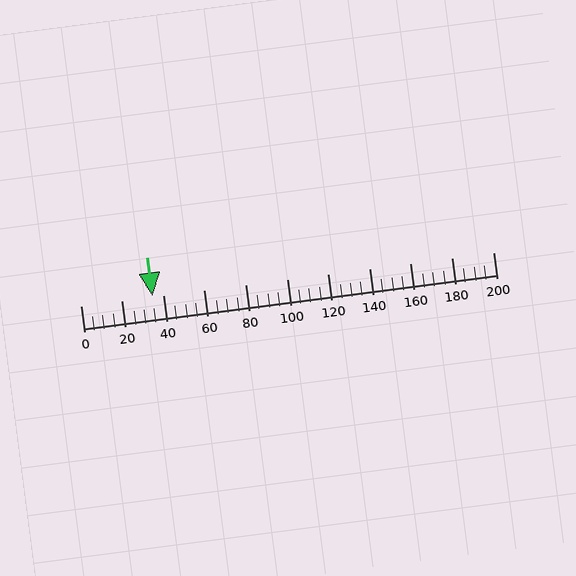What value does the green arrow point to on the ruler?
The green arrow points to approximately 35.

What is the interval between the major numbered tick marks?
The major tick marks are spaced 20 units apart.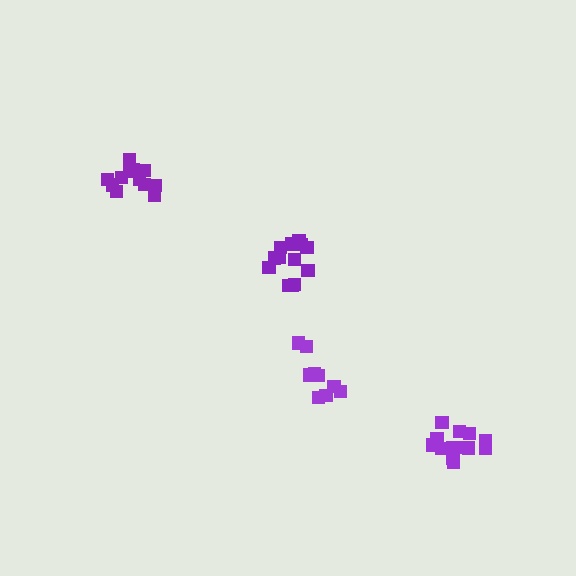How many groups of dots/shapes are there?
There are 4 groups.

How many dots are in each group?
Group 1: 10 dots, Group 2: 13 dots, Group 3: 12 dots, Group 4: 14 dots (49 total).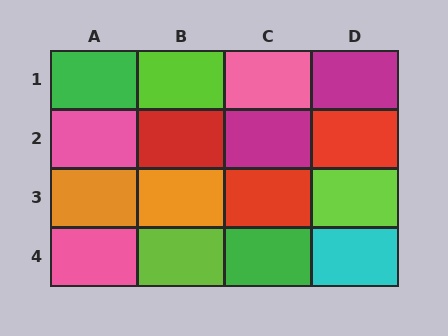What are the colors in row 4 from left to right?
Pink, lime, green, cyan.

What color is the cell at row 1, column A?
Green.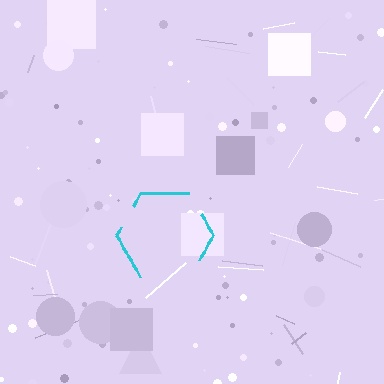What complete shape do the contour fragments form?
The contour fragments form a hexagon.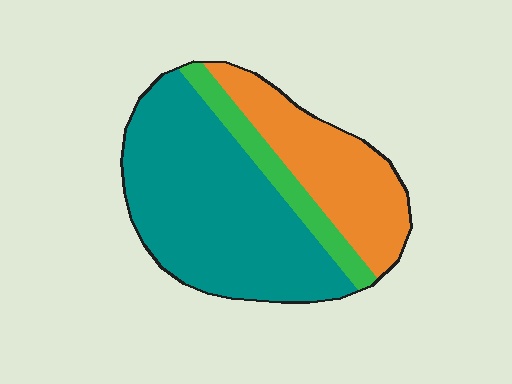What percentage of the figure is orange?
Orange takes up between a quarter and a half of the figure.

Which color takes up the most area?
Teal, at roughly 60%.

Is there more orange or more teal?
Teal.